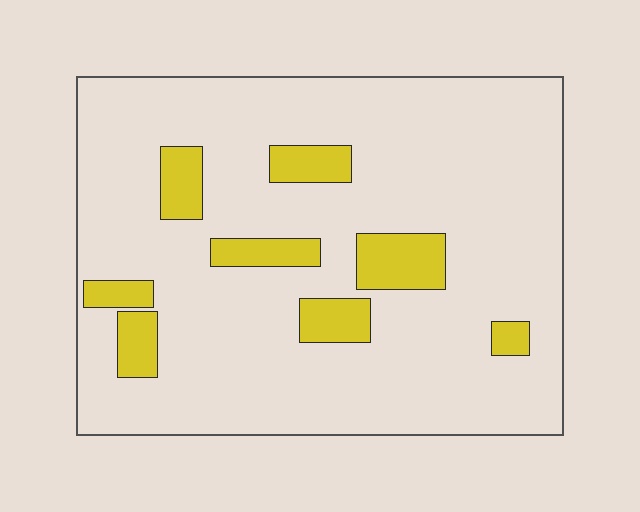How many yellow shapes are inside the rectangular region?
8.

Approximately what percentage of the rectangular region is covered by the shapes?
Approximately 15%.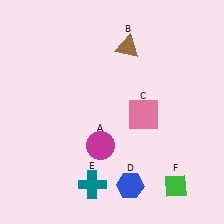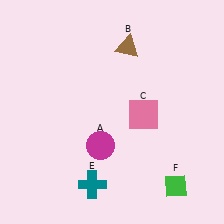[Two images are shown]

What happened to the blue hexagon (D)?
The blue hexagon (D) was removed in Image 2. It was in the bottom-right area of Image 1.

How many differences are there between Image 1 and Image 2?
There is 1 difference between the two images.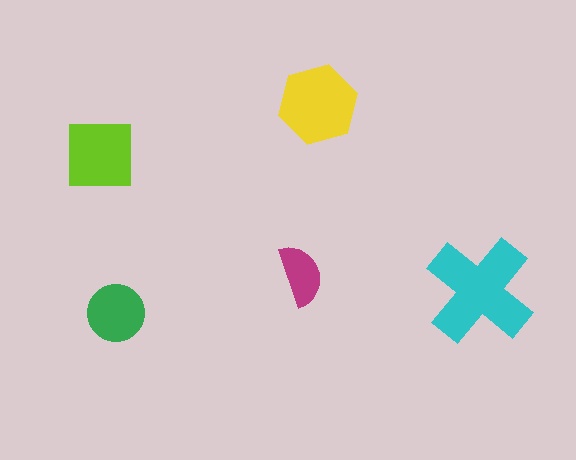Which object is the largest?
The cyan cross.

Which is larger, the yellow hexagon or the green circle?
The yellow hexagon.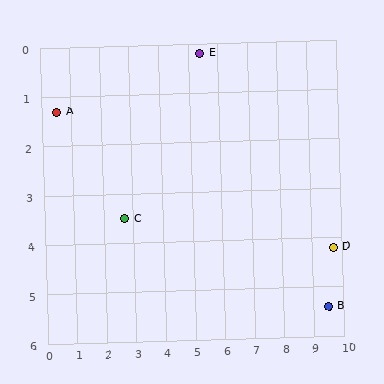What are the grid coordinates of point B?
Point B is at approximately (9.5, 5.4).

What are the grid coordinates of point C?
Point C is at approximately (2.7, 3.5).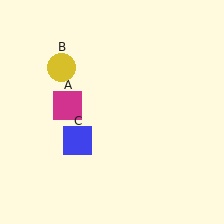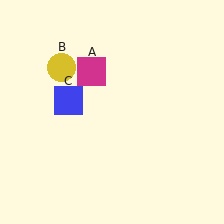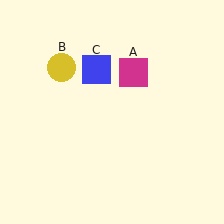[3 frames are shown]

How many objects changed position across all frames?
2 objects changed position: magenta square (object A), blue square (object C).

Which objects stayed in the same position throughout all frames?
Yellow circle (object B) remained stationary.